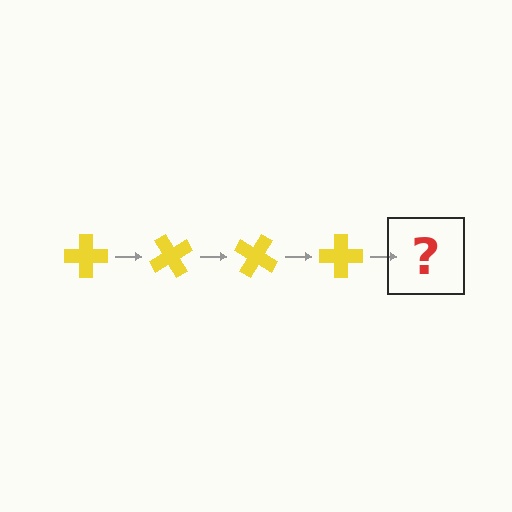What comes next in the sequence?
The next element should be a yellow cross rotated 240 degrees.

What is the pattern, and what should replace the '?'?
The pattern is that the cross rotates 60 degrees each step. The '?' should be a yellow cross rotated 240 degrees.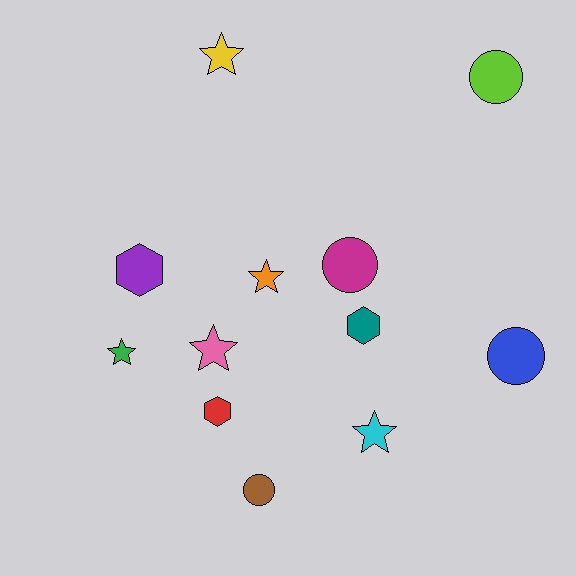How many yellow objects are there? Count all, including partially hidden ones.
There is 1 yellow object.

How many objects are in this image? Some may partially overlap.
There are 12 objects.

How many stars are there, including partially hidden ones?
There are 5 stars.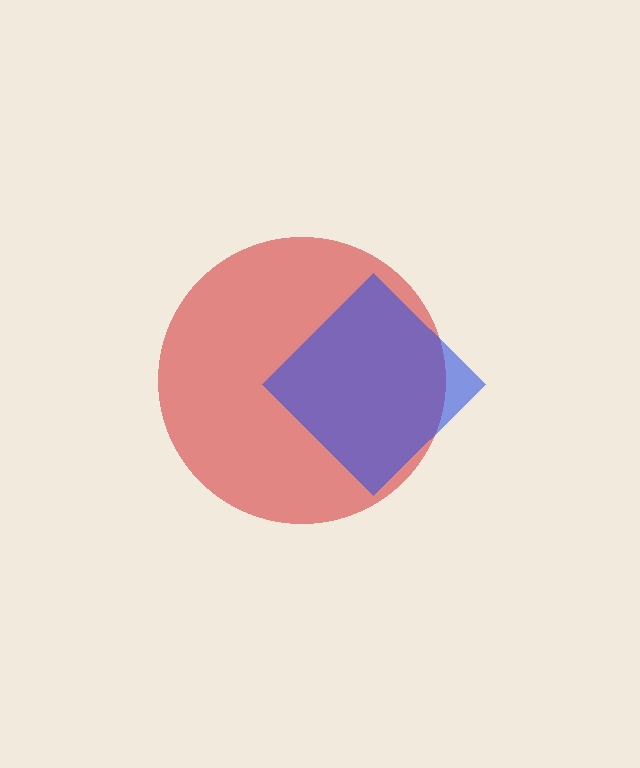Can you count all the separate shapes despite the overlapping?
Yes, there are 2 separate shapes.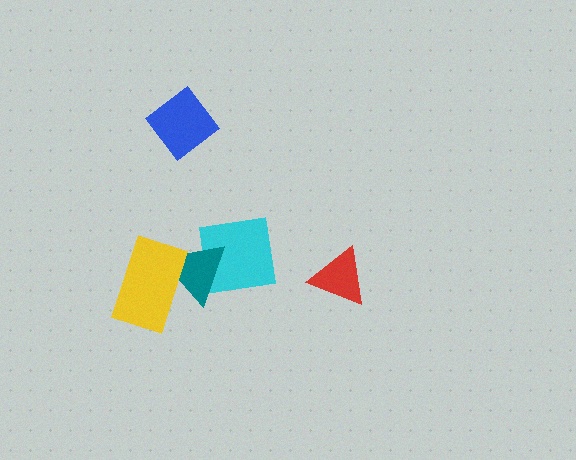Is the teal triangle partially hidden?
Yes, it is partially covered by another shape.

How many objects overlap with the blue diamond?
0 objects overlap with the blue diamond.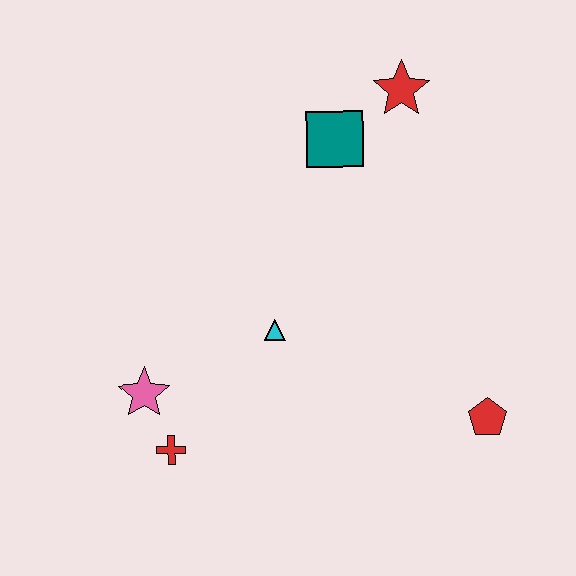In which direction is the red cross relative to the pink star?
The red cross is below the pink star.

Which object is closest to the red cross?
The pink star is closest to the red cross.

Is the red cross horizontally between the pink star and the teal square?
Yes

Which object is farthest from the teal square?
The red cross is farthest from the teal square.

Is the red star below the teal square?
No